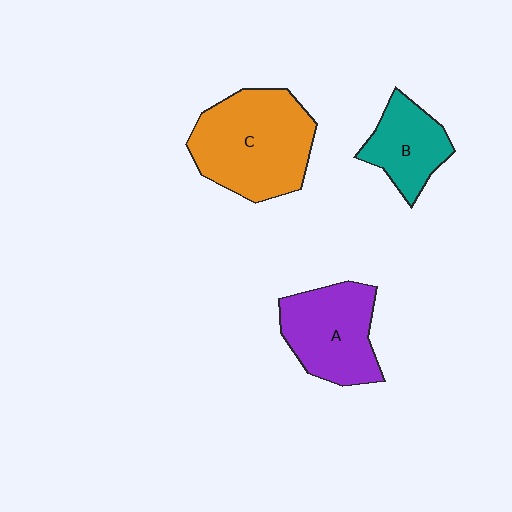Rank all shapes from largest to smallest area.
From largest to smallest: C (orange), A (purple), B (teal).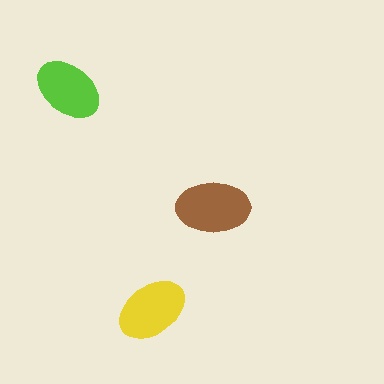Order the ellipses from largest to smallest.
the brown one, the yellow one, the lime one.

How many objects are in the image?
There are 3 objects in the image.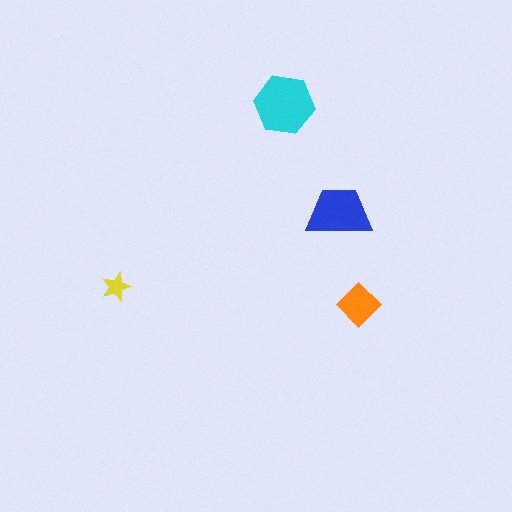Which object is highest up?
The cyan hexagon is topmost.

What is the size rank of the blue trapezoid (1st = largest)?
2nd.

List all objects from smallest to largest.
The yellow star, the orange diamond, the blue trapezoid, the cyan hexagon.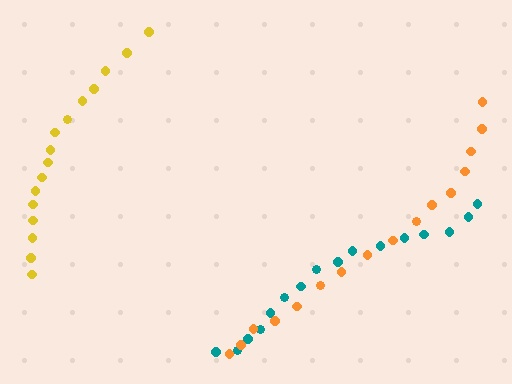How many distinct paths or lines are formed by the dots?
There are 3 distinct paths.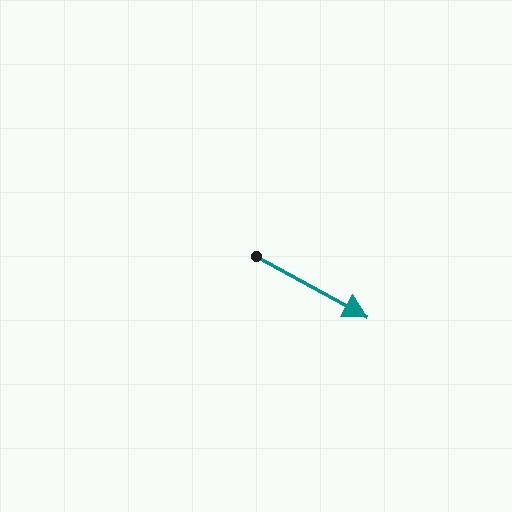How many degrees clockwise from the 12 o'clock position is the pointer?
Approximately 119 degrees.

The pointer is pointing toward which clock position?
Roughly 4 o'clock.